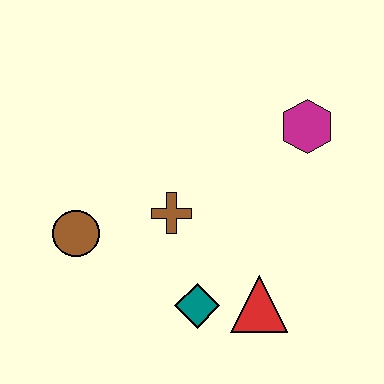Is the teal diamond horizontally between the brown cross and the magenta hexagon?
Yes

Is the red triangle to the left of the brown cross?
No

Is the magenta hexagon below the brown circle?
No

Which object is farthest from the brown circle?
The magenta hexagon is farthest from the brown circle.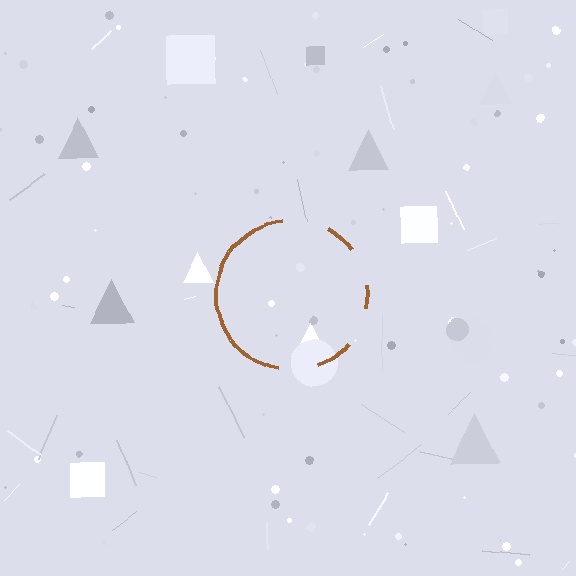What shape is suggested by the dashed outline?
The dashed outline suggests a circle.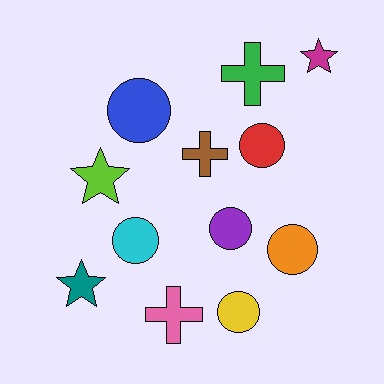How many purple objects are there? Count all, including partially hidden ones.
There is 1 purple object.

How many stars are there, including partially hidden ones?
There are 3 stars.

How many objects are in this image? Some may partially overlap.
There are 12 objects.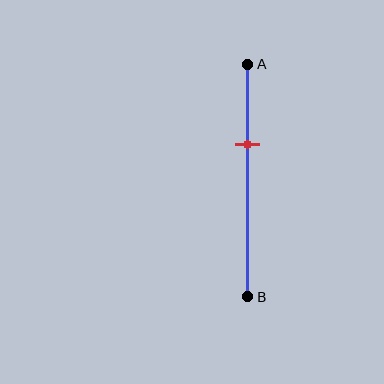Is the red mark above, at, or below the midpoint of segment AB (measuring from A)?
The red mark is above the midpoint of segment AB.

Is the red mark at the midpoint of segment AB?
No, the mark is at about 35% from A, not at the 50% midpoint.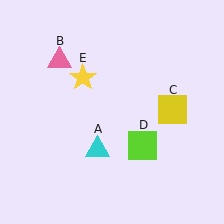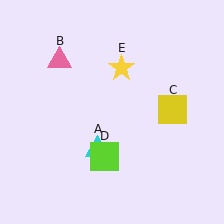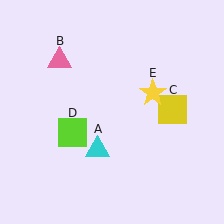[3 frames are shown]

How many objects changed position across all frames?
2 objects changed position: lime square (object D), yellow star (object E).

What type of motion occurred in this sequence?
The lime square (object D), yellow star (object E) rotated clockwise around the center of the scene.